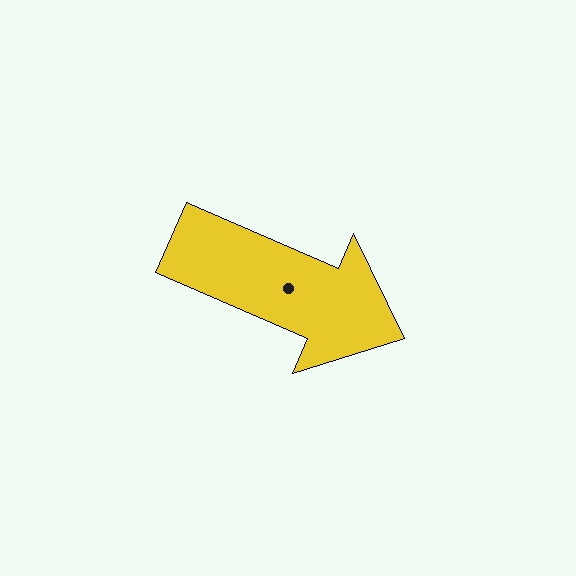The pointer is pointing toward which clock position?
Roughly 4 o'clock.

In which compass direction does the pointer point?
Southeast.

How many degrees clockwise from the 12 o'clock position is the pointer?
Approximately 114 degrees.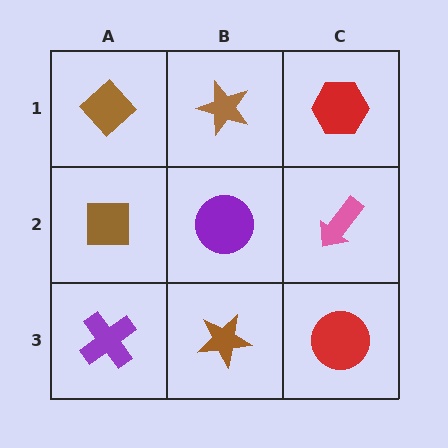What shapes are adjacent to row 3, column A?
A brown square (row 2, column A), a brown star (row 3, column B).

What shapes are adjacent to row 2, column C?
A red hexagon (row 1, column C), a red circle (row 3, column C), a purple circle (row 2, column B).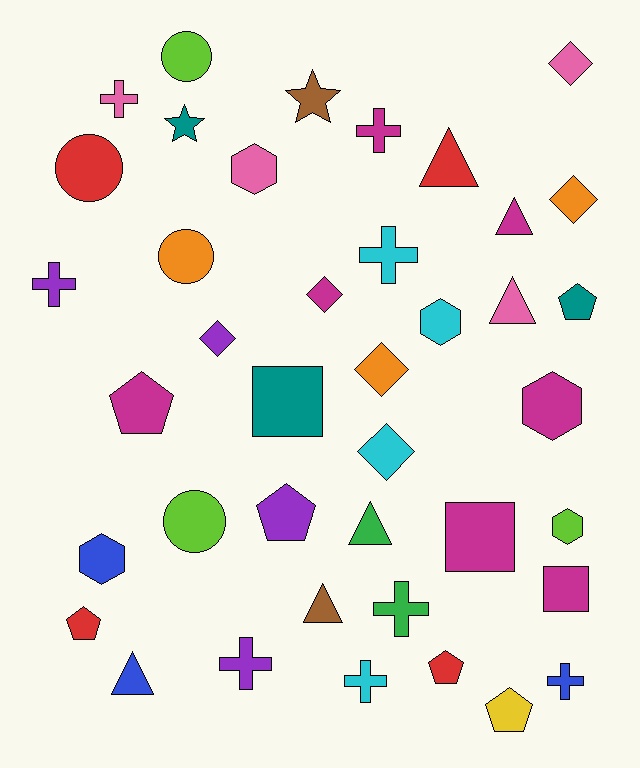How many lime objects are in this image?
There are 3 lime objects.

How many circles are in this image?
There are 4 circles.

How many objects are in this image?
There are 40 objects.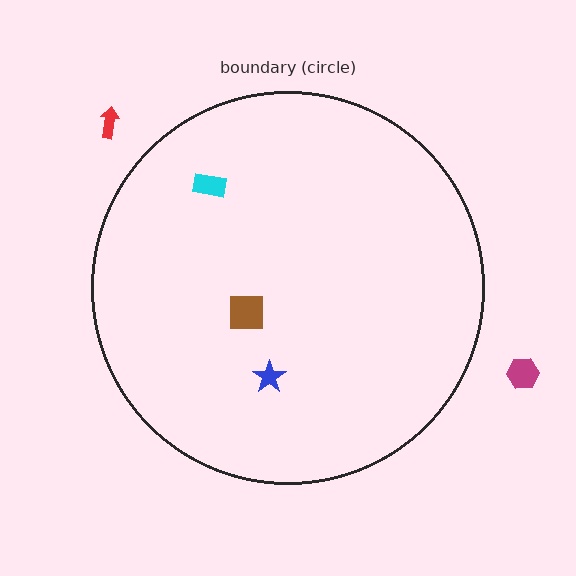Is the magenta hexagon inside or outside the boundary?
Outside.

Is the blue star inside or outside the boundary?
Inside.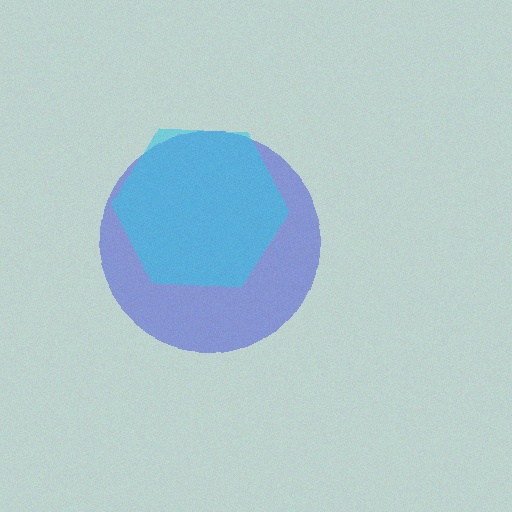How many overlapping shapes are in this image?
There are 2 overlapping shapes in the image.